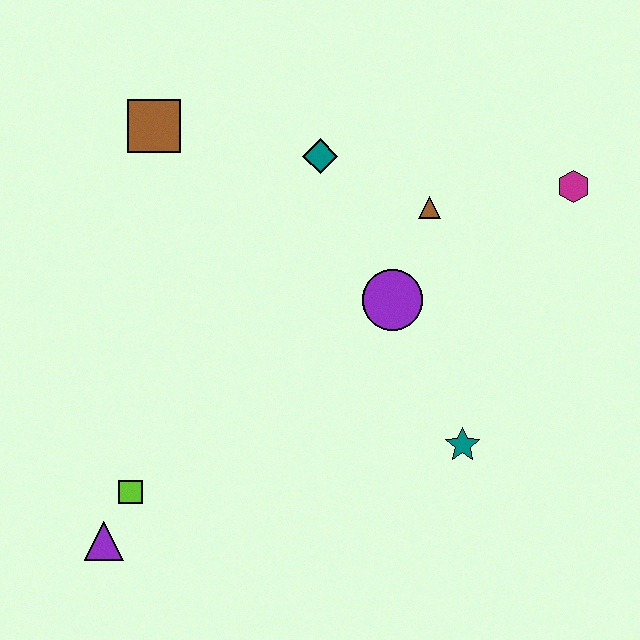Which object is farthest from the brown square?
The teal star is farthest from the brown square.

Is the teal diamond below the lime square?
No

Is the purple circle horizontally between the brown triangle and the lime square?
Yes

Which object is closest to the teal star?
The purple circle is closest to the teal star.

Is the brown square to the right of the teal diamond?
No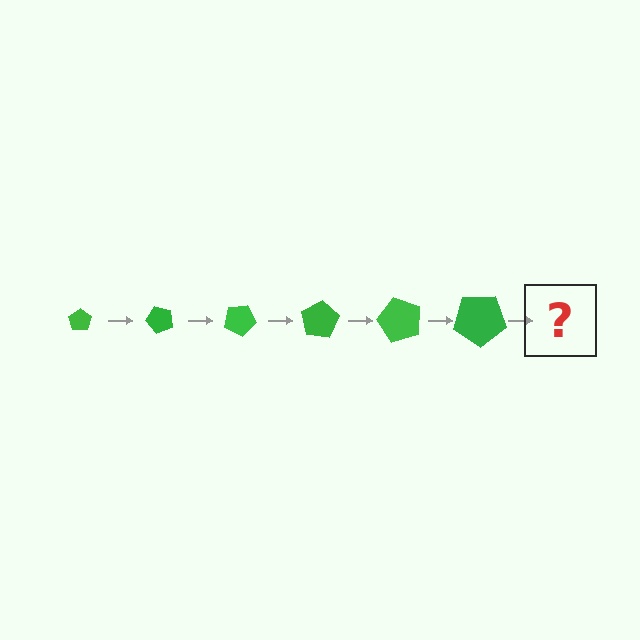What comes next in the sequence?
The next element should be a pentagon, larger than the previous one and rotated 300 degrees from the start.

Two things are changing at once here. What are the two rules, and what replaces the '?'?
The two rules are that the pentagon grows larger each step and it rotates 50 degrees each step. The '?' should be a pentagon, larger than the previous one and rotated 300 degrees from the start.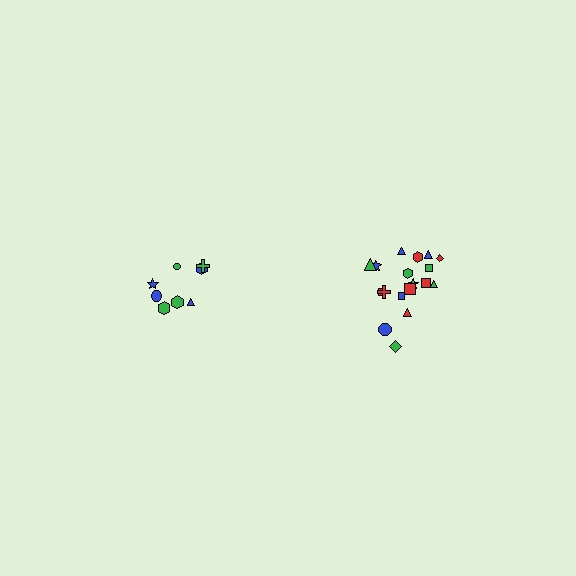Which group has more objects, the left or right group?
The right group.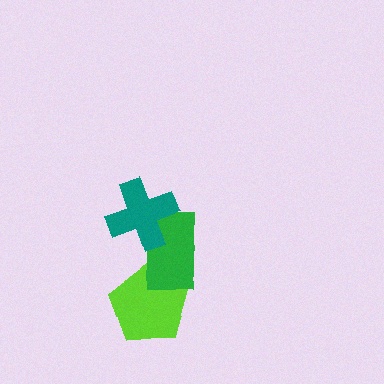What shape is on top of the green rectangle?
The teal cross is on top of the green rectangle.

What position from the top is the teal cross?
The teal cross is 1st from the top.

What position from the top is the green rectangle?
The green rectangle is 2nd from the top.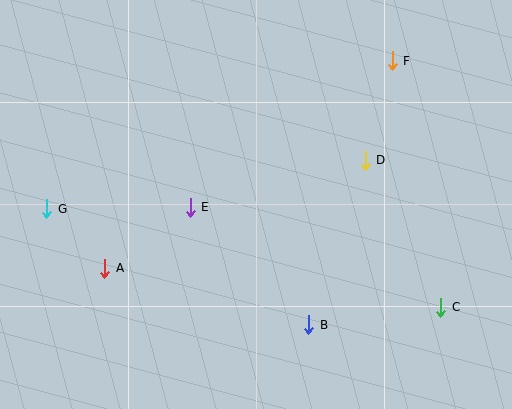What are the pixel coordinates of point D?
Point D is at (365, 160).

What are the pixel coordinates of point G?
Point G is at (47, 209).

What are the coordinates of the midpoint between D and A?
The midpoint between D and A is at (235, 214).